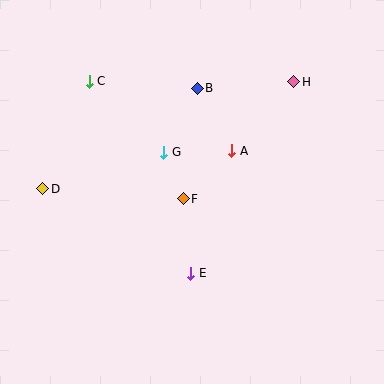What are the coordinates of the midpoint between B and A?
The midpoint between B and A is at (215, 120).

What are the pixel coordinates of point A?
Point A is at (232, 151).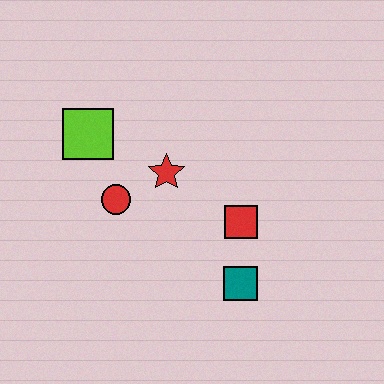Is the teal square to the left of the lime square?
No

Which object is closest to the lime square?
The red circle is closest to the lime square.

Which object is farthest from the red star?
The teal square is farthest from the red star.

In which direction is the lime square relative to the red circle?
The lime square is above the red circle.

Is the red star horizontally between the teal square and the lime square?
Yes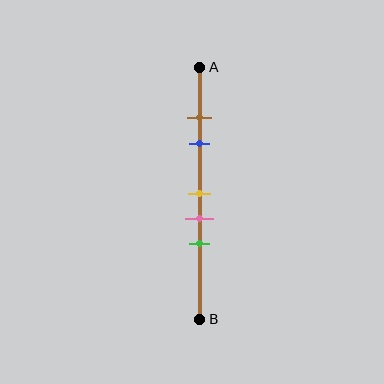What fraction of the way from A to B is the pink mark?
The pink mark is approximately 60% (0.6) of the way from A to B.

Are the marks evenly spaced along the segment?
No, the marks are not evenly spaced.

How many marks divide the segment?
There are 5 marks dividing the segment.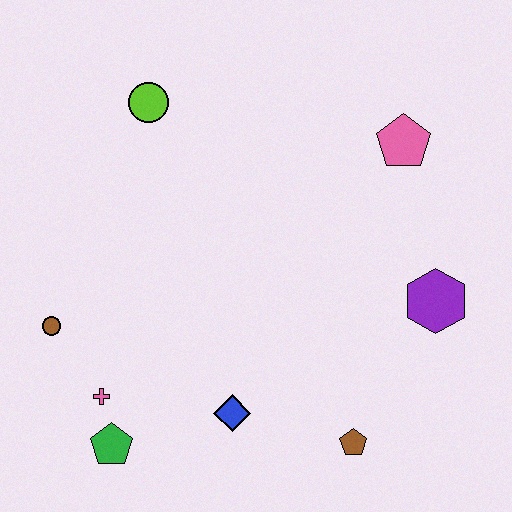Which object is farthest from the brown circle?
The pink pentagon is farthest from the brown circle.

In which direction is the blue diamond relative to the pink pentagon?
The blue diamond is below the pink pentagon.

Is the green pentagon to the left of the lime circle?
Yes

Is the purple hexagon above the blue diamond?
Yes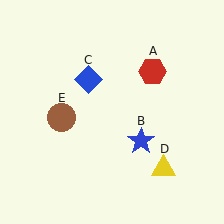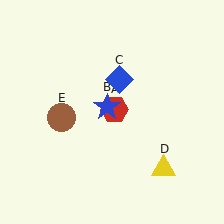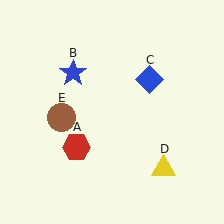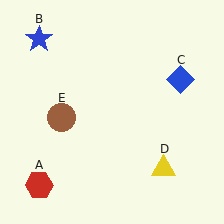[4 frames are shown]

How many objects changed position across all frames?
3 objects changed position: red hexagon (object A), blue star (object B), blue diamond (object C).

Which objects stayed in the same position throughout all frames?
Yellow triangle (object D) and brown circle (object E) remained stationary.